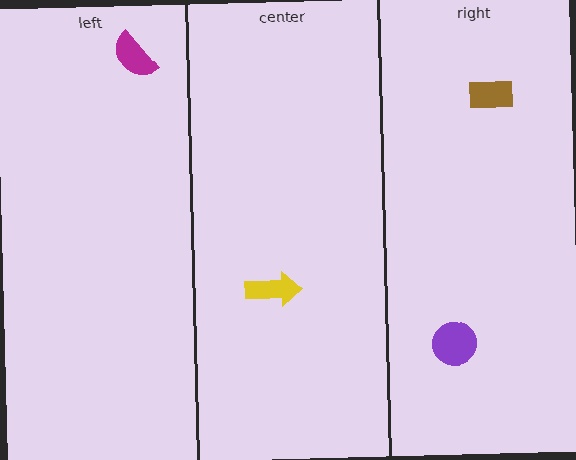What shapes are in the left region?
The magenta semicircle.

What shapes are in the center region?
The yellow arrow.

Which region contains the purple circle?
The right region.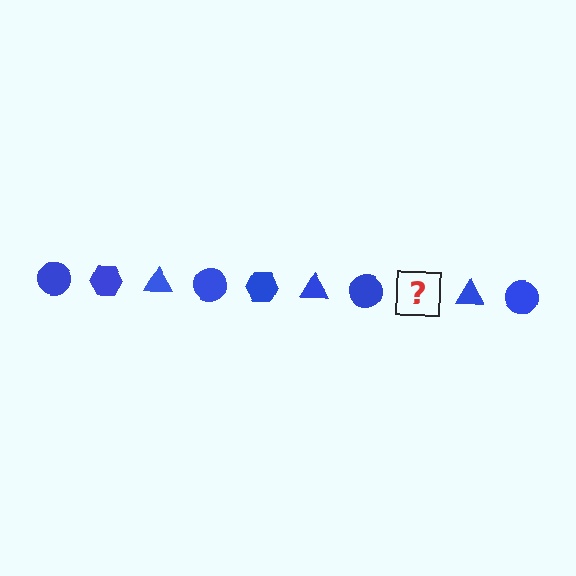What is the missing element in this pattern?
The missing element is a blue hexagon.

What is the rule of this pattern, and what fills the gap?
The rule is that the pattern cycles through circle, hexagon, triangle shapes in blue. The gap should be filled with a blue hexagon.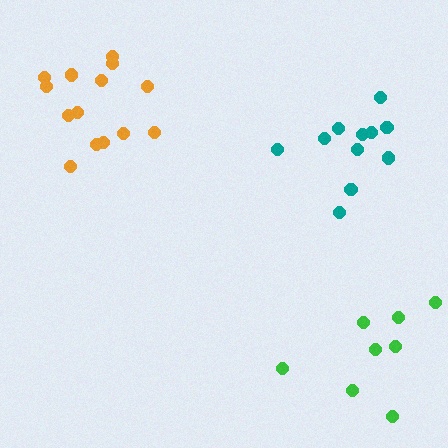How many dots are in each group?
Group 1: 8 dots, Group 2: 11 dots, Group 3: 14 dots (33 total).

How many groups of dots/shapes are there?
There are 3 groups.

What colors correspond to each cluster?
The clusters are colored: green, teal, orange.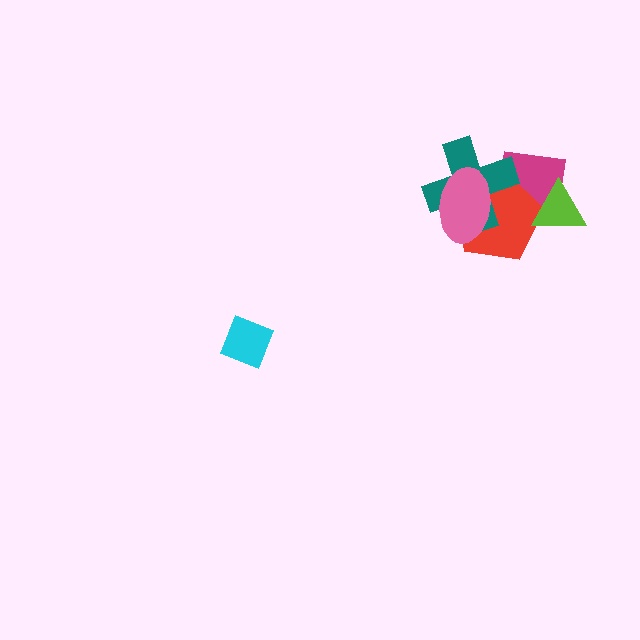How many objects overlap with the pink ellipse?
3 objects overlap with the pink ellipse.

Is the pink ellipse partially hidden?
No, no other shape covers it.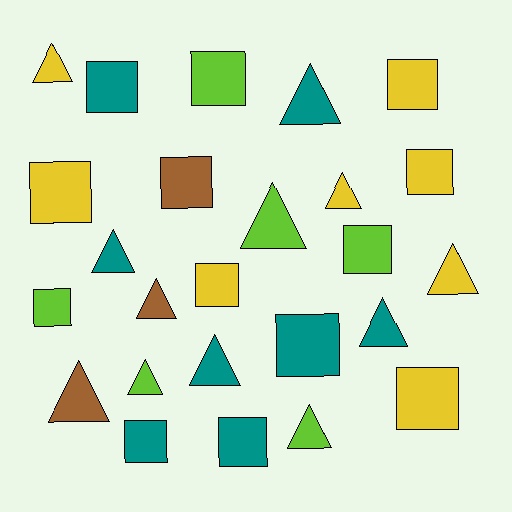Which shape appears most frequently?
Square, with 13 objects.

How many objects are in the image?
There are 25 objects.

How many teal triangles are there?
There are 4 teal triangles.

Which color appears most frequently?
Teal, with 8 objects.